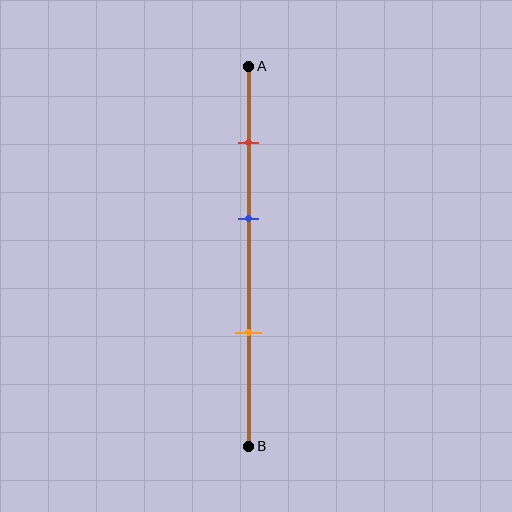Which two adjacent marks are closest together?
The red and blue marks are the closest adjacent pair.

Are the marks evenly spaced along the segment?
Yes, the marks are approximately evenly spaced.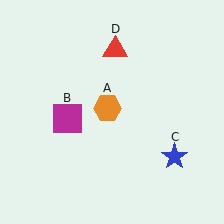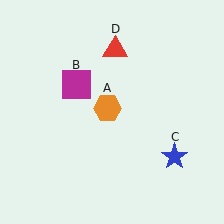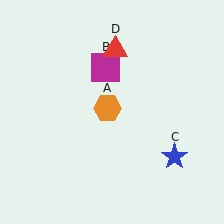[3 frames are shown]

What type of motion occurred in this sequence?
The magenta square (object B) rotated clockwise around the center of the scene.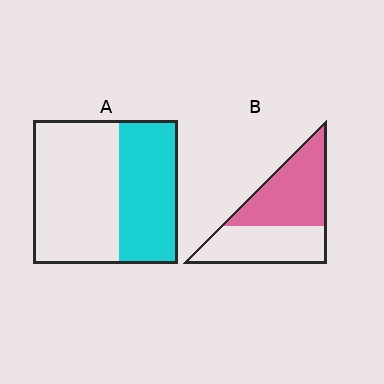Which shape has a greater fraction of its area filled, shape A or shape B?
Shape B.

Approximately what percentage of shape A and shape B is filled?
A is approximately 40% and B is approximately 55%.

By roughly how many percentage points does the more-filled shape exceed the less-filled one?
By roughly 15 percentage points (B over A).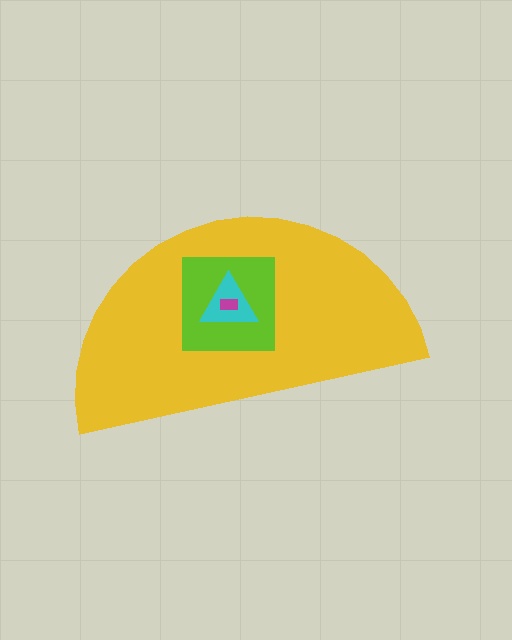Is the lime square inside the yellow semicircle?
Yes.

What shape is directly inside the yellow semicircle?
The lime square.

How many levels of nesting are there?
4.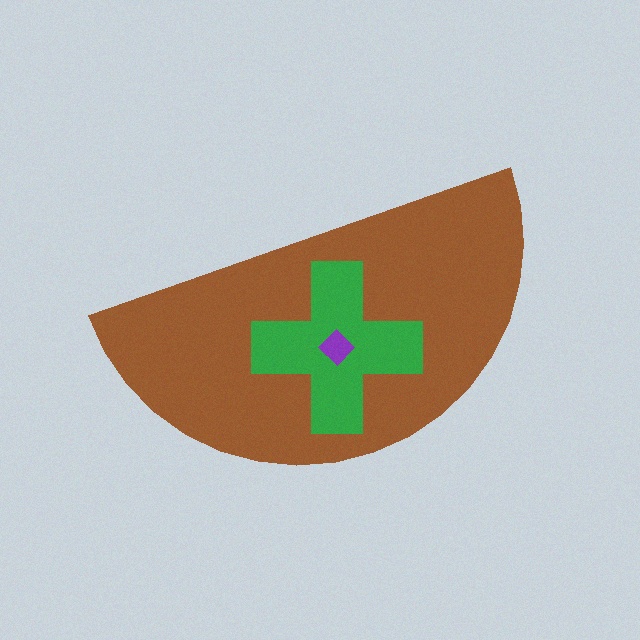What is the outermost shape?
The brown semicircle.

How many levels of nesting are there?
3.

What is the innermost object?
The purple diamond.